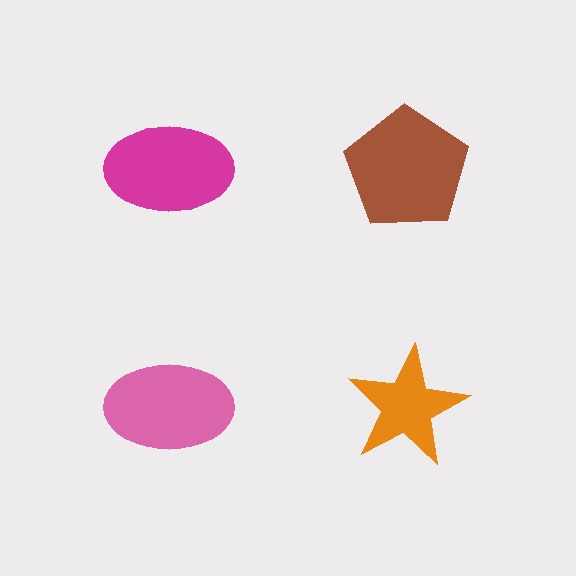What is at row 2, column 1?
A pink ellipse.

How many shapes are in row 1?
2 shapes.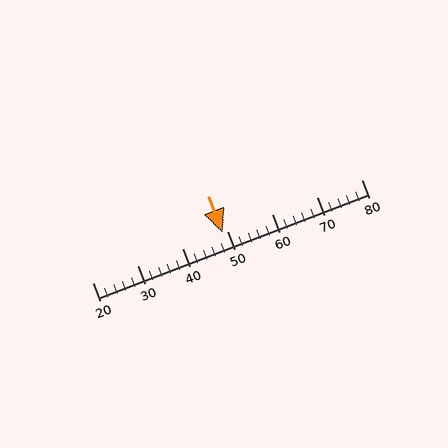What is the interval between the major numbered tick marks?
The major tick marks are spaced 10 units apart.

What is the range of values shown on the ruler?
The ruler shows values from 20 to 80.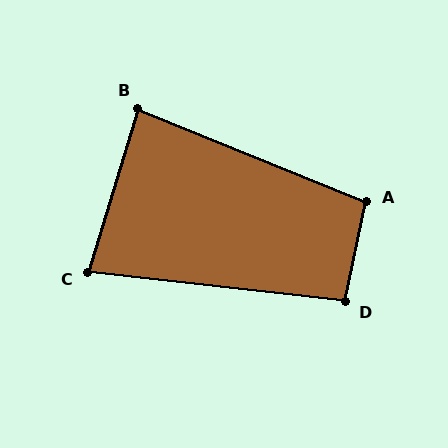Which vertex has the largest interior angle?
A, at approximately 100 degrees.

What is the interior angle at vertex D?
Approximately 95 degrees (obtuse).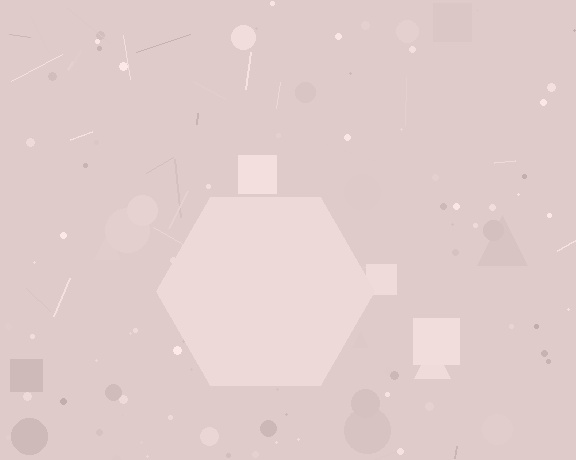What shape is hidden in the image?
A hexagon is hidden in the image.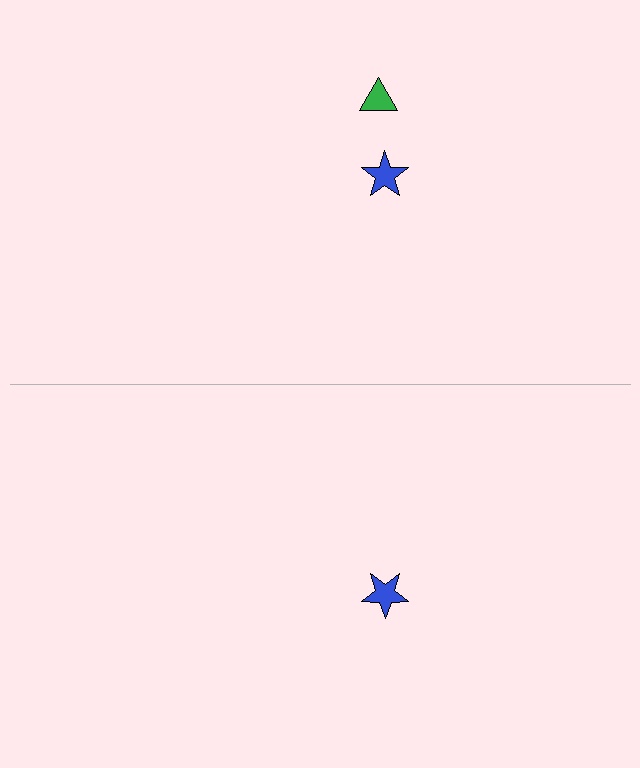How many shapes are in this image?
There are 3 shapes in this image.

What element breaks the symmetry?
A green triangle is missing from the bottom side.